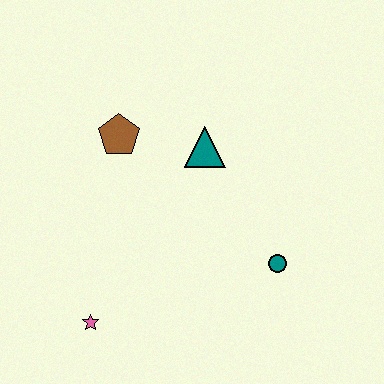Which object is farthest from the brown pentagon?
The teal circle is farthest from the brown pentagon.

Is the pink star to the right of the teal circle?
No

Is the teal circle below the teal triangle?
Yes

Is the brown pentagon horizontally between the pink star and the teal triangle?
Yes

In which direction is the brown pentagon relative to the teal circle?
The brown pentagon is to the left of the teal circle.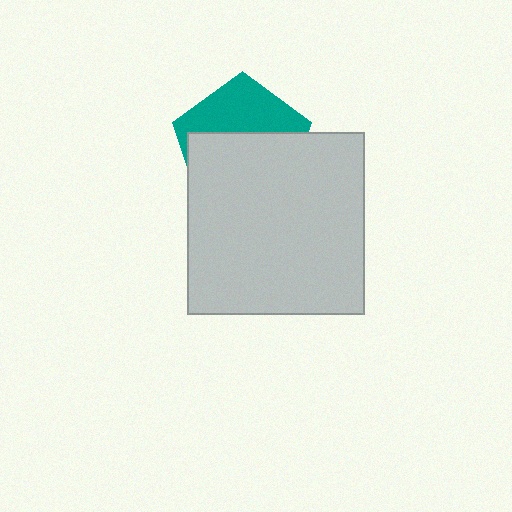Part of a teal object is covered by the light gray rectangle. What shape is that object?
It is a pentagon.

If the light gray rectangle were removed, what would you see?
You would see the complete teal pentagon.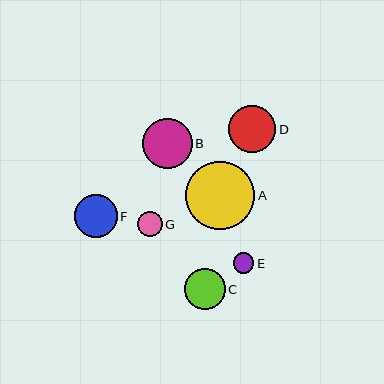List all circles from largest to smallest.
From largest to smallest: A, B, D, F, C, G, E.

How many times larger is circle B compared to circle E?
Circle B is approximately 2.5 times the size of circle E.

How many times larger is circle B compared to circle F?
Circle B is approximately 1.2 times the size of circle F.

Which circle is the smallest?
Circle E is the smallest with a size of approximately 20 pixels.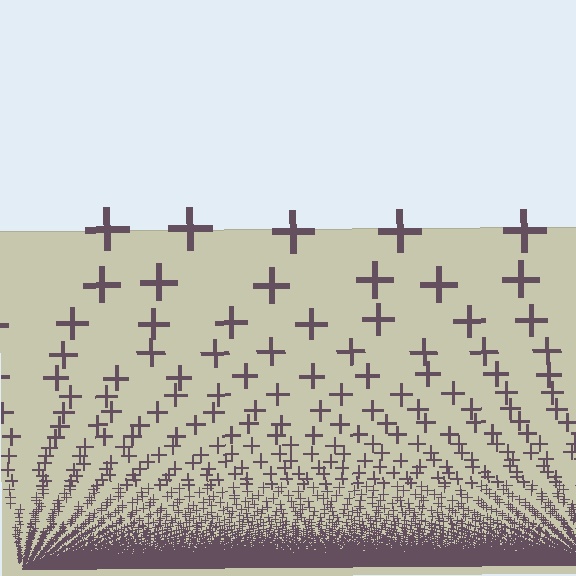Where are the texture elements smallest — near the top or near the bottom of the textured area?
Near the bottom.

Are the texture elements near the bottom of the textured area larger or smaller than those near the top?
Smaller. The gradient is inverted — elements near the bottom are smaller and denser.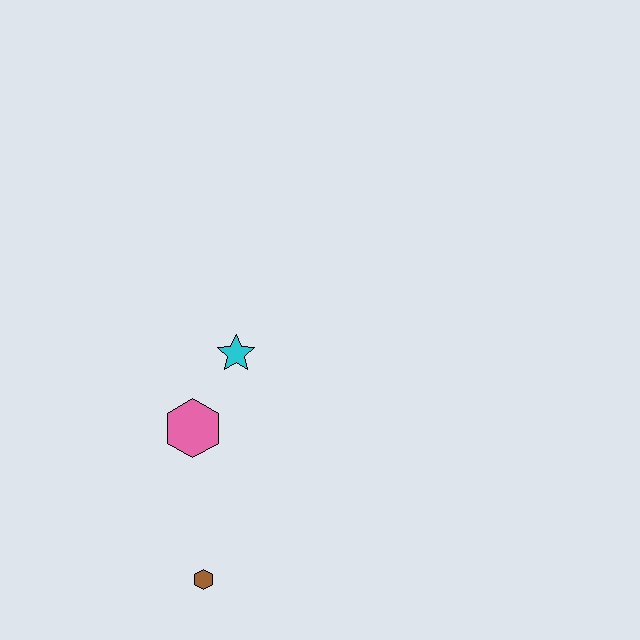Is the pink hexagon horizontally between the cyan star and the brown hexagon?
No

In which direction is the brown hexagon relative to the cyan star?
The brown hexagon is below the cyan star.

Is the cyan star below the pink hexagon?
No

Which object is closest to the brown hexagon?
The pink hexagon is closest to the brown hexagon.